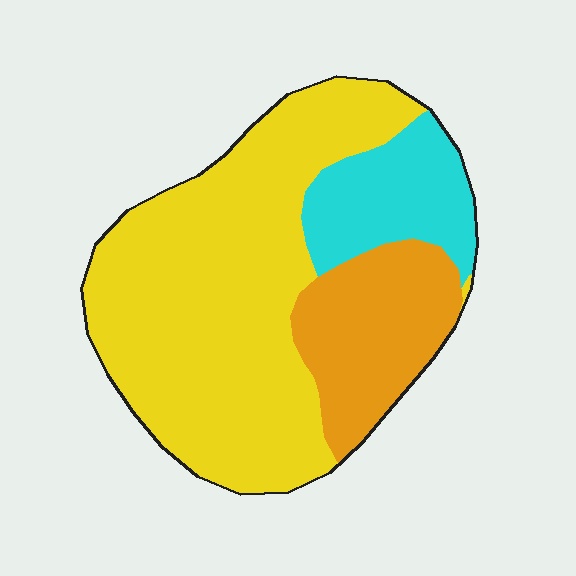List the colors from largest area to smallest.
From largest to smallest: yellow, orange, cyan.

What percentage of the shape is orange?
Orange covers roughly 20% of the shape.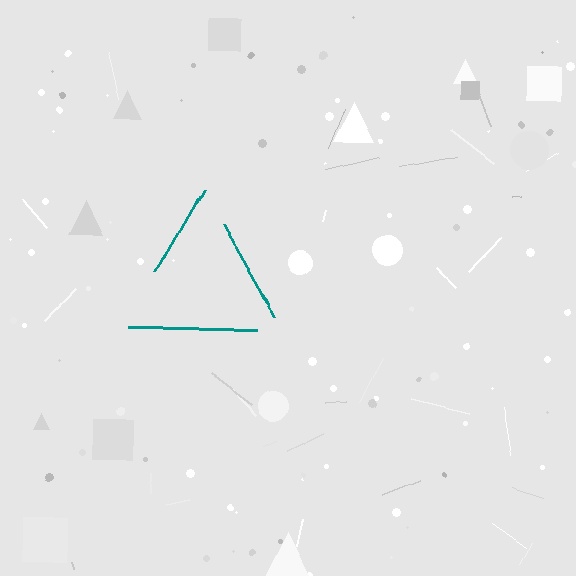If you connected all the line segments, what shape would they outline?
They would outline a triangle.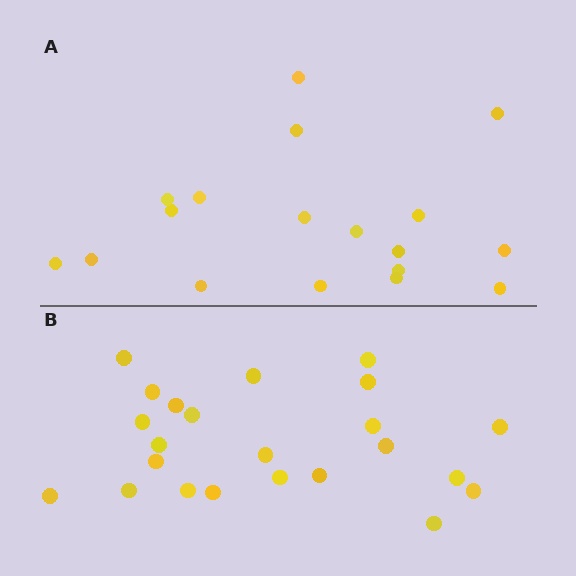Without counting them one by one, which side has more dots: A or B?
Region B (the bottom region) has more dots.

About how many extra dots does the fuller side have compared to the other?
Region B has about 5 more dots than region A.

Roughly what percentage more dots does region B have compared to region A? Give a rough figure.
About 30% more.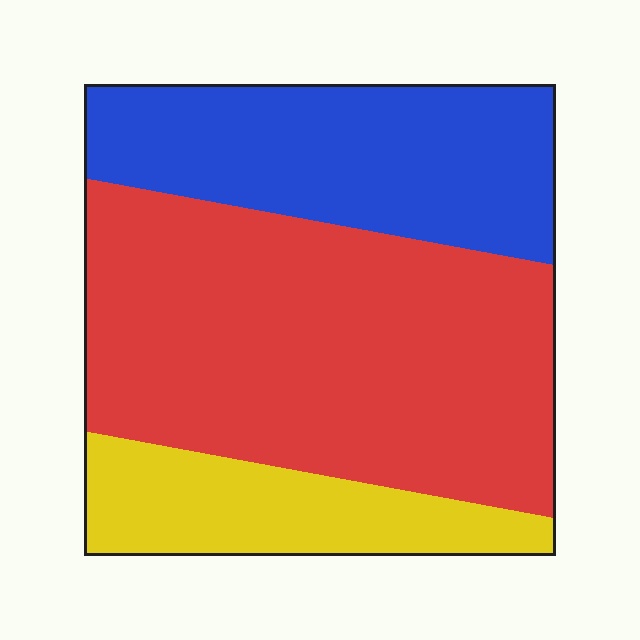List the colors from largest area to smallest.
From largest to smallest: red, blue, yellow.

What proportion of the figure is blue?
Blue covers roughly 30% of the figure.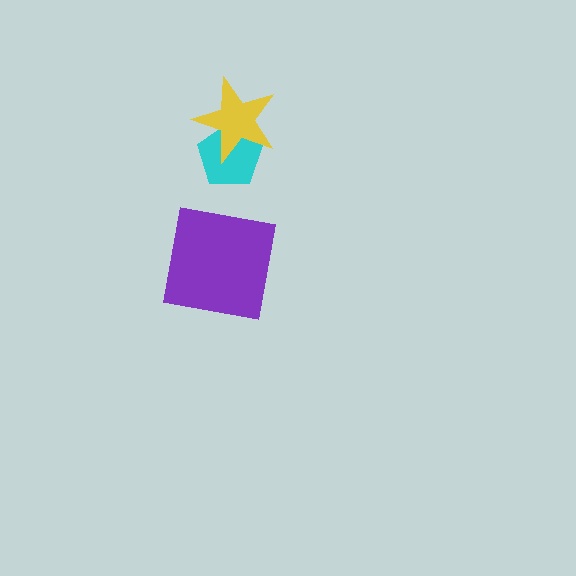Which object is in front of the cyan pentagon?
The yellow star is in front of the cyan pentagon.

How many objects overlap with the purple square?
0 objects overlap with the purple square.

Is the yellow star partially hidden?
No, no other shape covers it.